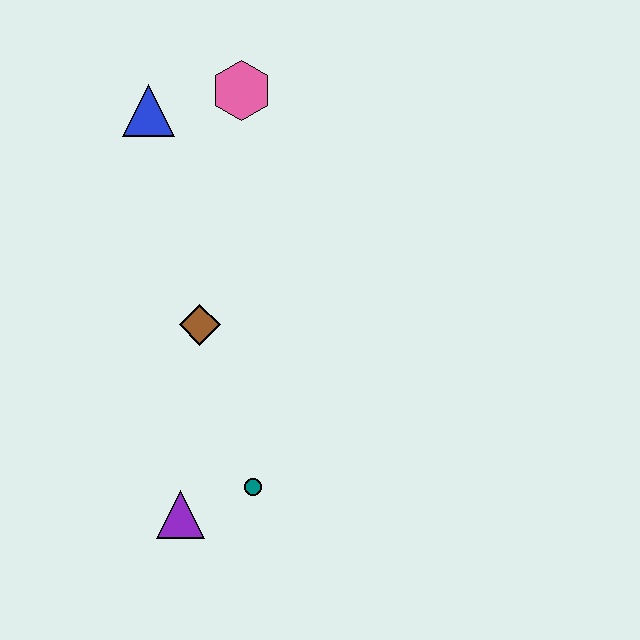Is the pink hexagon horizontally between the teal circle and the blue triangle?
Yes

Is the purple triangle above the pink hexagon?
No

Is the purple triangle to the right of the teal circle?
No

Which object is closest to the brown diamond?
The teal circle is closest to the brown diamond.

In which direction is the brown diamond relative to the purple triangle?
The brown diamond is above the purple triangle.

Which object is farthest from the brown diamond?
The pink hexagon is farthest from the brown diamond.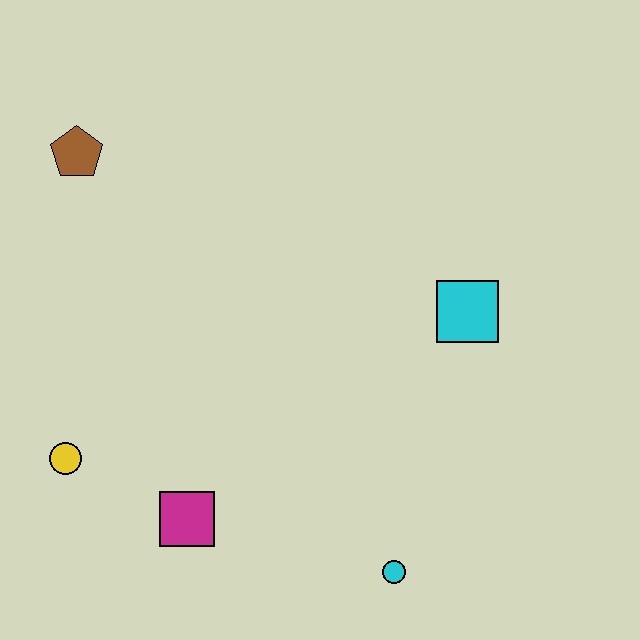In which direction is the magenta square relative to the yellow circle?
The magenta square is to the right of the yellow circle.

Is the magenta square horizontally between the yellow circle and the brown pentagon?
No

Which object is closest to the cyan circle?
The magenta square is closest to the cyan circle.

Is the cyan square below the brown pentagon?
Yes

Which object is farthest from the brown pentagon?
The cyan circle is farthest from the brown pentagon.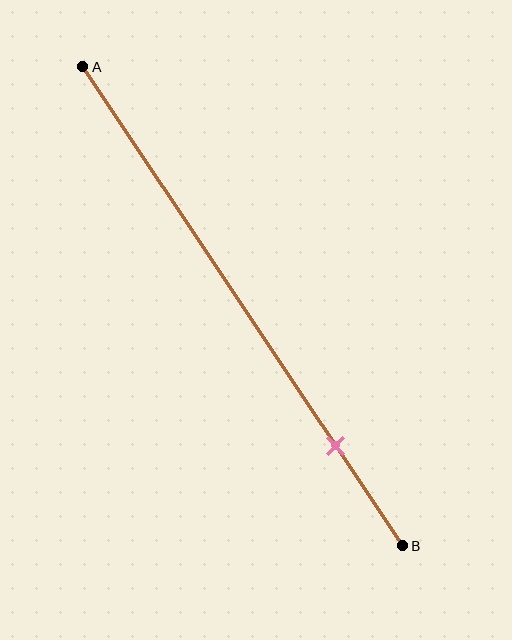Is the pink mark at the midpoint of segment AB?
No, the mark is at about 80% from A, not at the 50% midpoint.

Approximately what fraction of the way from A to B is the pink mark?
The pink mark is approximately 80% of the way from A to B.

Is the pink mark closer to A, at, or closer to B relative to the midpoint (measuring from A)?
The pink mark is closer to point B than the midpoint of segment AB.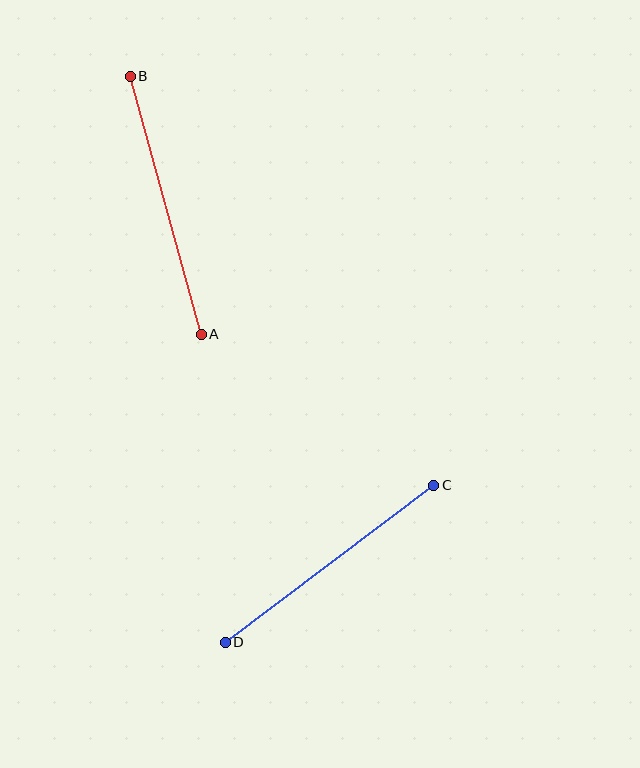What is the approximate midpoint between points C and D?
The midpoint is at approximately (330, 564) pixels.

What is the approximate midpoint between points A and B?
The midpoint is at approximately (166, 205) pixels.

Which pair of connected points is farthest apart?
Points A and B are farthest apart.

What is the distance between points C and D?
The distance is approximately 261 pixels.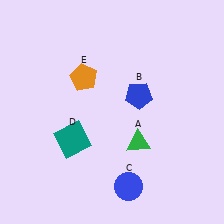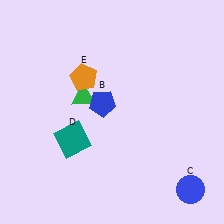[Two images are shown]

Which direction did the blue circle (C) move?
The blue circle (C) moved right.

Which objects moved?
The objects that moved are: the green triangle (A), the blue pentagon (B), the blue circle (C).